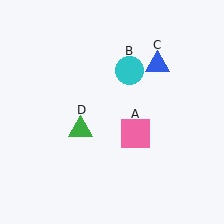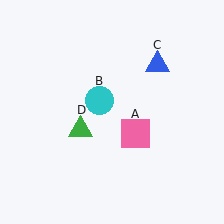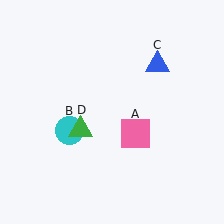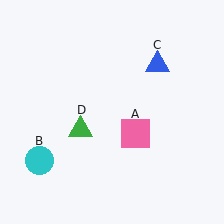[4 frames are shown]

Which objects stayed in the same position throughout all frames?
Pink square (object A) and blue triangle (object C) and green triangle (object D) remained stationary.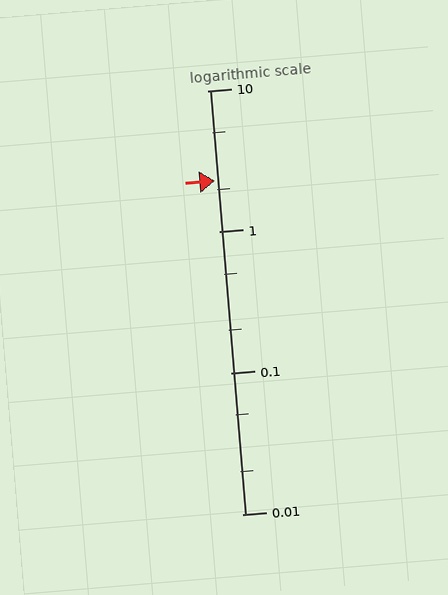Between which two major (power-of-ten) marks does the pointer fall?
The pointer is between 1 and 10.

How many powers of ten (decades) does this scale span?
The scale spans 3 decades, from 0.01 to 10.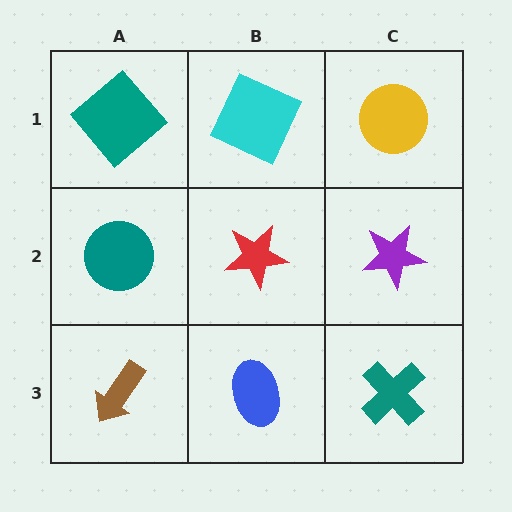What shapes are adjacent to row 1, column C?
A purple star (row 2, column C), a cyan square (row 1, column B).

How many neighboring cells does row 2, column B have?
4.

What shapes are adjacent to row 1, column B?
A red star (row 2, column B), a teal diamond (row 1, column A), a yellow circle (row 1, column C).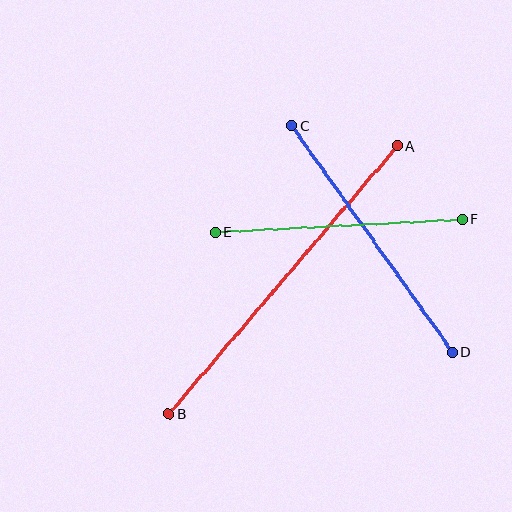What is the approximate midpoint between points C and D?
The midpoint is at approximately (372, 239) pixels.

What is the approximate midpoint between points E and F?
The midpoint is at approximately (339, 226) pixels.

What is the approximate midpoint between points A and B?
The midpoint is at approximately (283, 280) pixels.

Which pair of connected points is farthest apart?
Points A and B are farthest apart.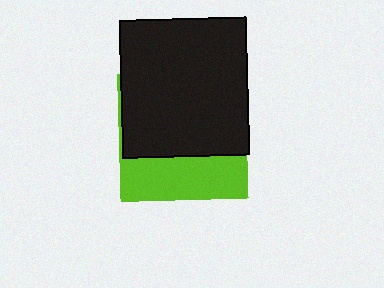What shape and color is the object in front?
The object in front is a black rectangle.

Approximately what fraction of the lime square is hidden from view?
Roughly 66% of the lime square is hidden behind the black rectangle.